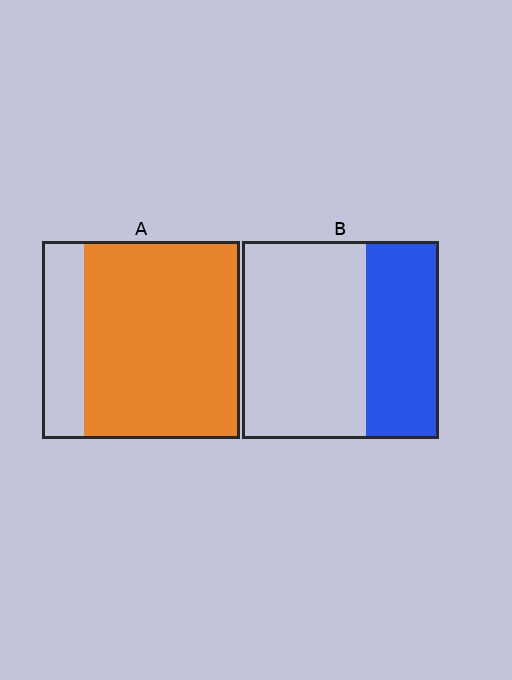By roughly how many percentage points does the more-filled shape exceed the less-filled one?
By roughly 40 percentage points (A over B).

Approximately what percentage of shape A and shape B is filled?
A is approximately 80% and B is approximately 35%.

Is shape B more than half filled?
No.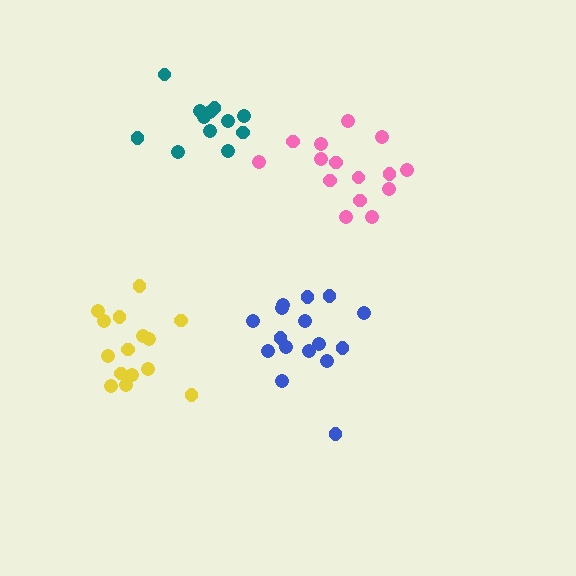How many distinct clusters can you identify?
There are 4 distinct clusters.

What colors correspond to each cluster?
The clusters are colored: teal, yellow, blue, pink.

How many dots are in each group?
Group 1: 12 dots, Group 2: 15 dots, Group 3: 16 dots, Group 4: 15 dots (58 total).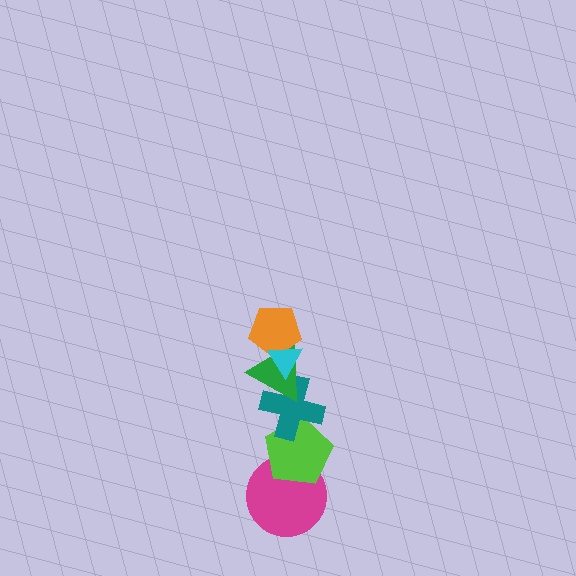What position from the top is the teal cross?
The teal cross is 4th from the top.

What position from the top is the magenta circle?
The magenta circle is 6th from the top.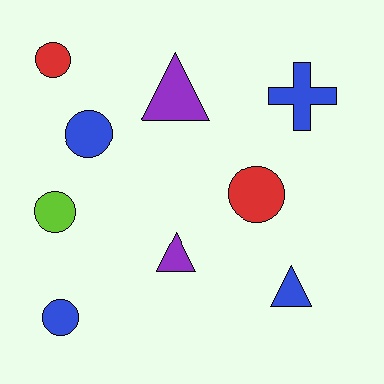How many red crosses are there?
There are no red crosses.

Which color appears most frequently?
Blue, with 4 objects.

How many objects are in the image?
There are 9 objects.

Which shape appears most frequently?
Circle, with 5 objects.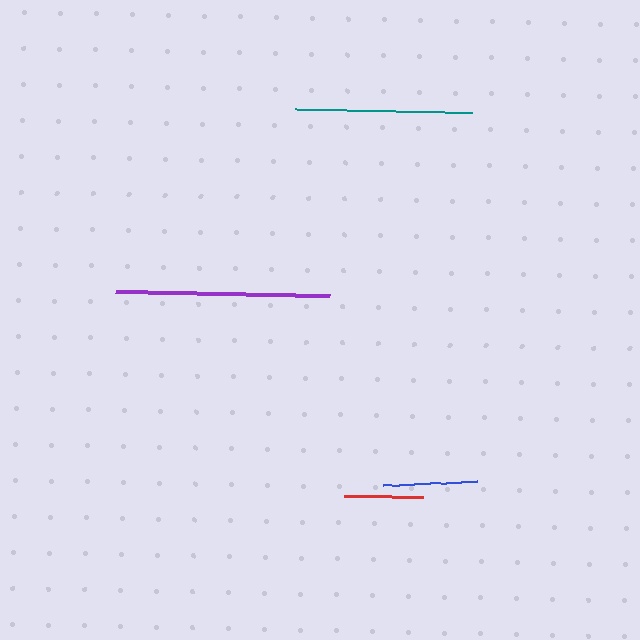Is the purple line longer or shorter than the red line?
The purple line is longer than the red line.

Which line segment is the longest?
The purple line is the longest at approximately 215 pixels.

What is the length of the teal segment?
The teal segment is approximately 178 pixels long.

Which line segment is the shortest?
The red line is the shortest at approximately 79 pixels.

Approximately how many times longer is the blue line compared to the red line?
The blue line is approximately 1.2 times the length of the red line.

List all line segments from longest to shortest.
From longest to shortest: purple, teal, blue, red.